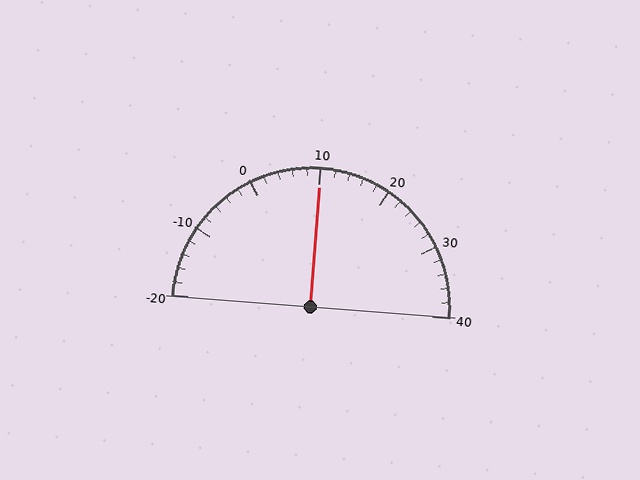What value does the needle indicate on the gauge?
The needle indicates approximately 10.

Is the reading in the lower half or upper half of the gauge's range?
The reading is in the upper half of the range (-20 to 40).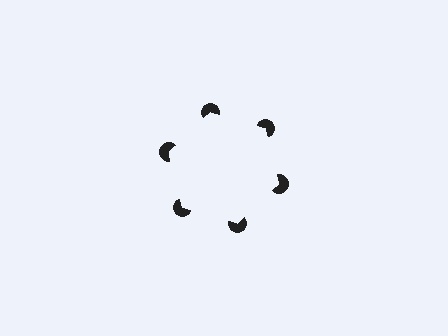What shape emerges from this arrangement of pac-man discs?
An illusory hexagon — its edges are inferred from the aligned wedge cuts in the pac-man discs, not physically drawn.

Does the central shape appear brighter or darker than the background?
It typically appears slightly brighter than the background, even though no actual brightness change is drawn.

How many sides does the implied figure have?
6 sides.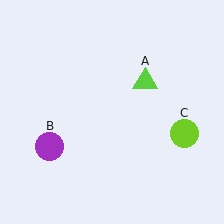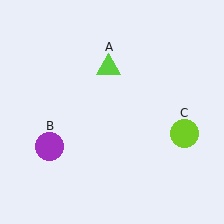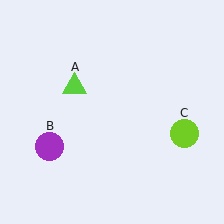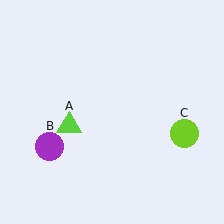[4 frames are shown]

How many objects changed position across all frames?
1 object changed position: lime triangle (object A).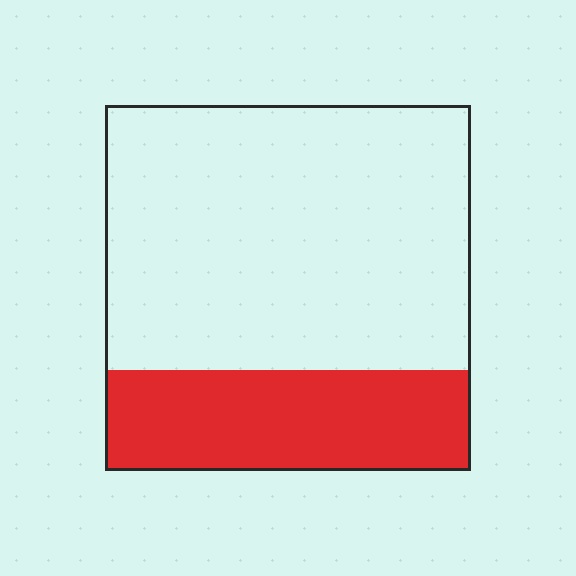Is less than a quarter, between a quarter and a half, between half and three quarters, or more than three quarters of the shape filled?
Between a quarter and a half.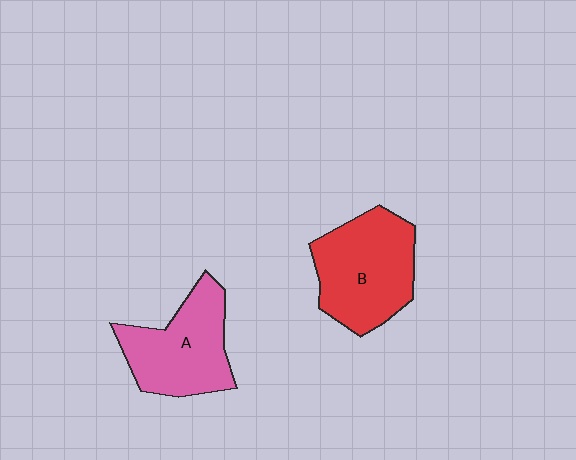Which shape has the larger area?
Shape B (red).